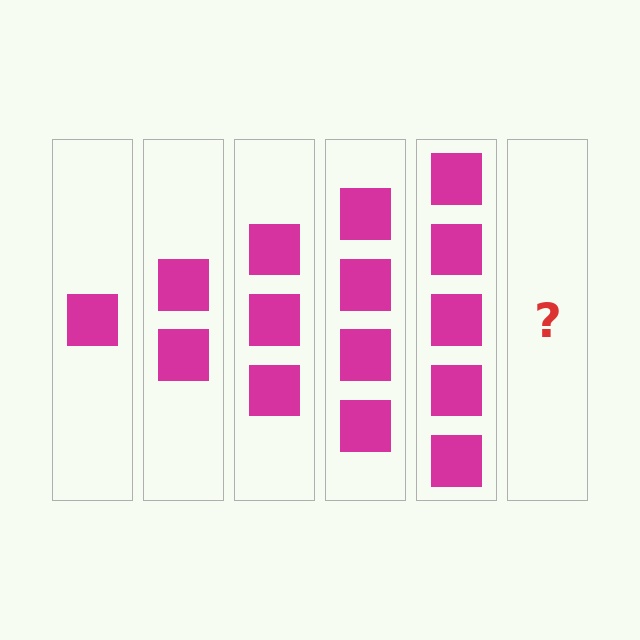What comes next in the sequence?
The next element should be 6 squares.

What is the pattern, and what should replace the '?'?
The pattern is that each step adds one more square. The '?' should be 6 squares.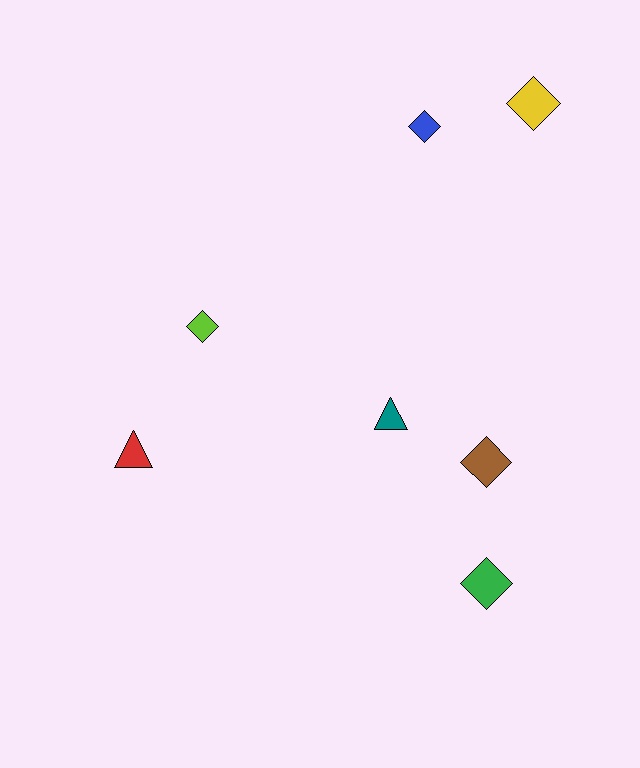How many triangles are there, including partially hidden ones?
There are 2 triangles.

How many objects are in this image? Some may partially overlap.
There are 7 objects.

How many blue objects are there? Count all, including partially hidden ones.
There is 1 blue object.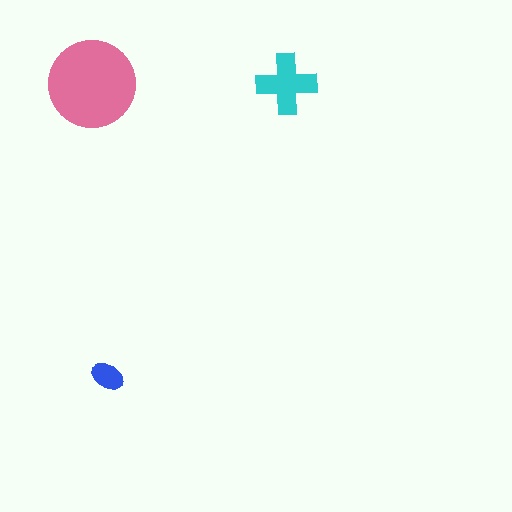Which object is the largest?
The pink circle.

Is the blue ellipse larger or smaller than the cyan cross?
Smaller.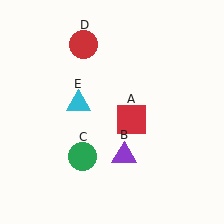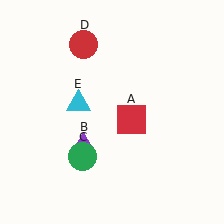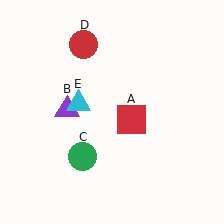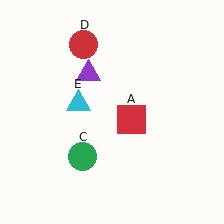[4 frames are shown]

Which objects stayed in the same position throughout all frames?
Red square (object A) and green circle (object C) and red circle (object D) and cyan triangle (object E) remained stationary.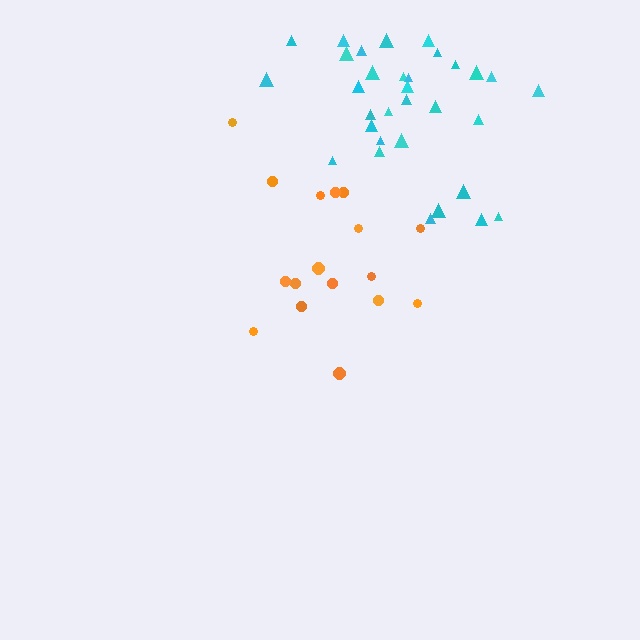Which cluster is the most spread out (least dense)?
Orange.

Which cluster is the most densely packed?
Cyan.